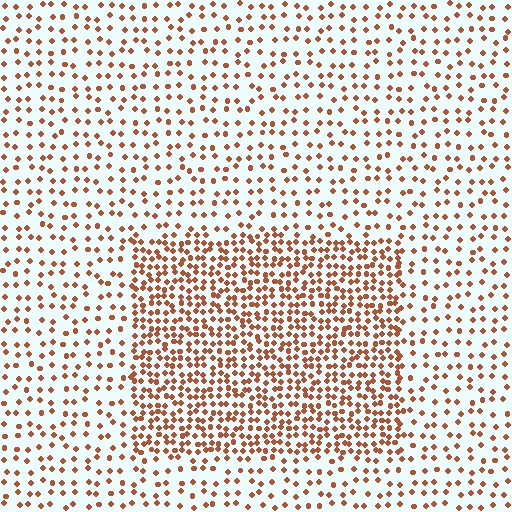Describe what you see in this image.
The image contains small brown elements arranged at two different densities. A rectangle-shaped region is visible where the elements are more densely packed than the surrounding area.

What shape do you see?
I see a rectangle.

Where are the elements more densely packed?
The elements are more densely packed inside the rectangle boundary.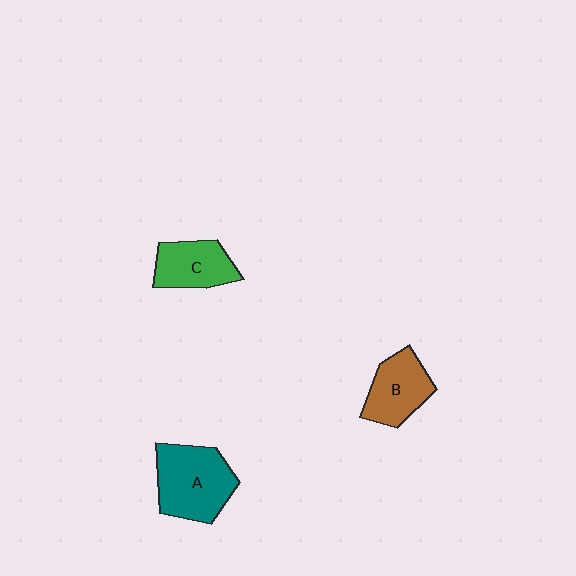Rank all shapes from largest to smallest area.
From largest to smallest: A (teal), B (brown), C (green).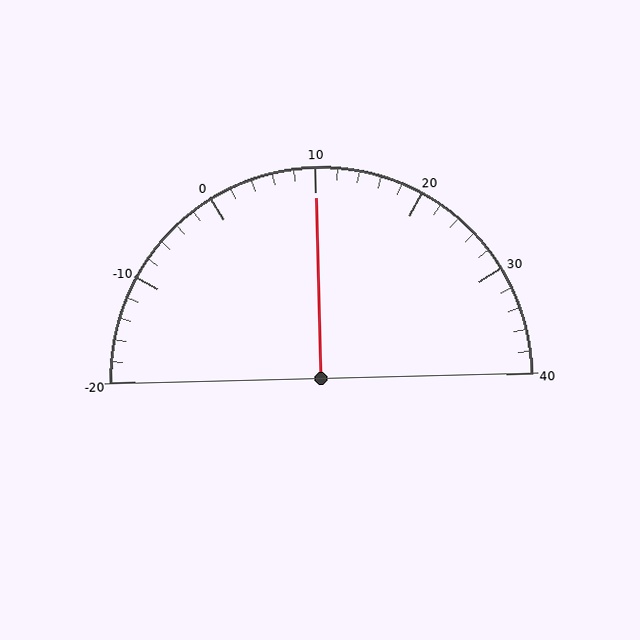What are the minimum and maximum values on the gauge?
The gauge ranges from -20 to 40.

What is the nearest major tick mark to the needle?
The nearest major tick mark is 10.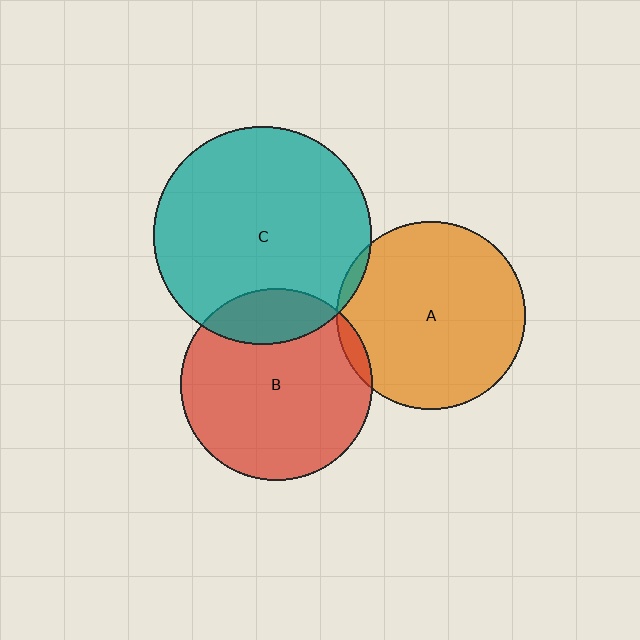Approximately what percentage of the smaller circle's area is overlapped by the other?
Approximately 5%.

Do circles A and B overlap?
Yes.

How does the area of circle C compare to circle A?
Approximately 1.3 times.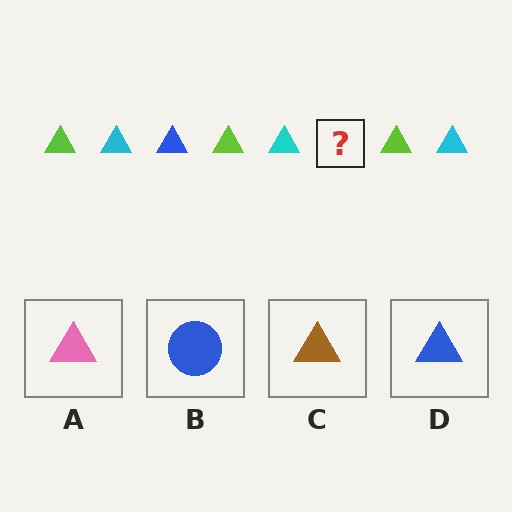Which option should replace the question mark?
Option D.